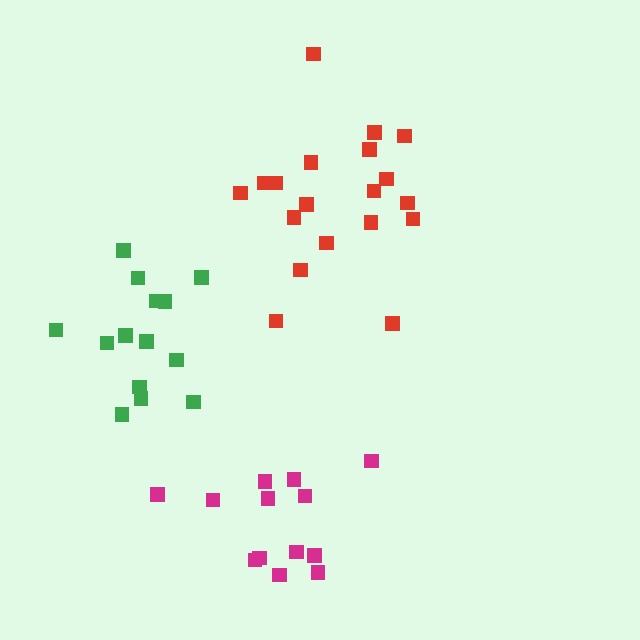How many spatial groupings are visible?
There are 3 spatial groupings.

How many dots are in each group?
Group 1: 19 dots, Group 2: 13 dots, Group 3: 14 dots (46 total).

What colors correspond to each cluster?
The clusters are colored: red, magenta, green.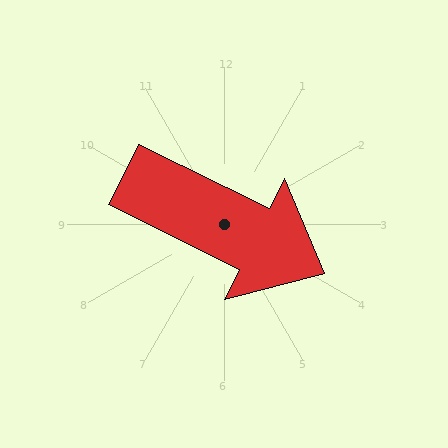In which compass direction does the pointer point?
Southeast.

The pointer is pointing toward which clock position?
Roughly 4 o'clock.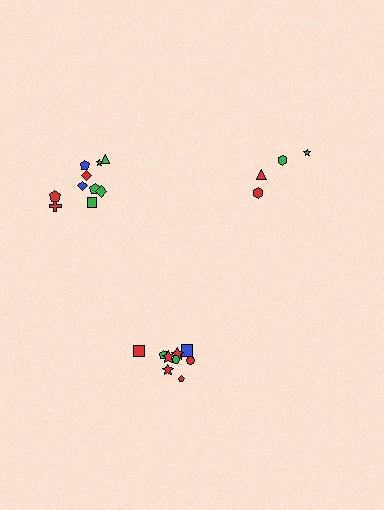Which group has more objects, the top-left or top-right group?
The top-left group.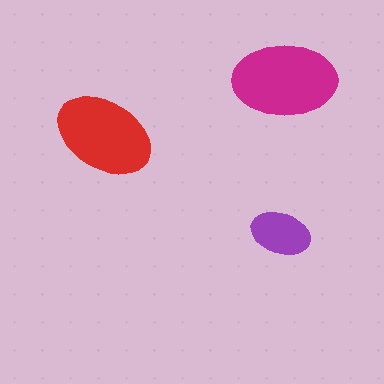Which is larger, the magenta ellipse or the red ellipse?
The magenta one.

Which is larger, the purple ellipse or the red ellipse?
The red one.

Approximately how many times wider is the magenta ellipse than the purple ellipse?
About 1.5 times wider.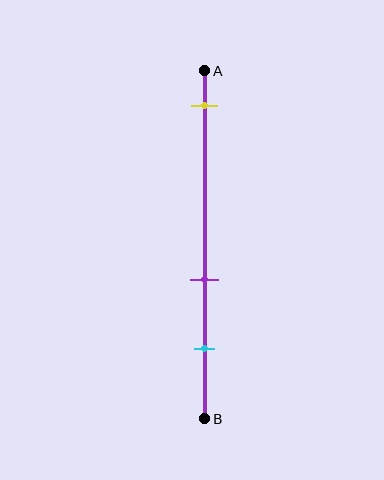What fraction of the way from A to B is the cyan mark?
The cyan mark is approximately 80% (0.8) of the way from A to B.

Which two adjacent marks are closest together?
The purple and cyan marks are the closest adjacent pair.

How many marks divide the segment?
There are 3 marks dividing the segment.